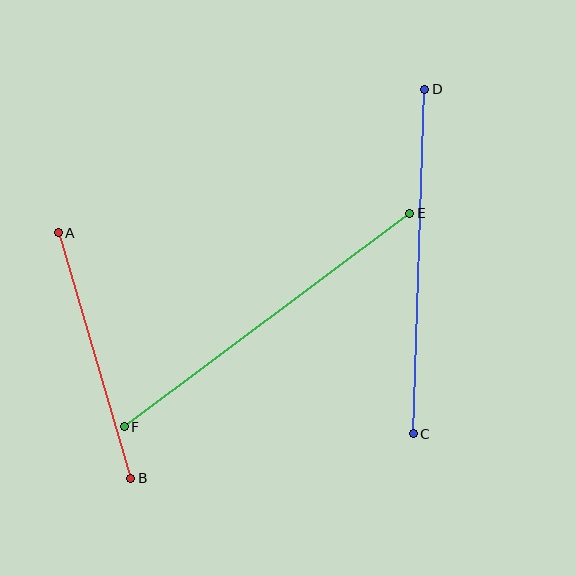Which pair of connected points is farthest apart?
Points E and F are farthest apart.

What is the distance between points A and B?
The distance is approximately 256 pixels.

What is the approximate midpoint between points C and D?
The midpoint is at approximately (419, 262) pixels.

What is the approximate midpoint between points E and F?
The midpoint is at approximately (267, 320) pixels.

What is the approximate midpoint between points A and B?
The midpoint is at approximately (95, 355) pixels.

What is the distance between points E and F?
The distance is approximately 357 pixels.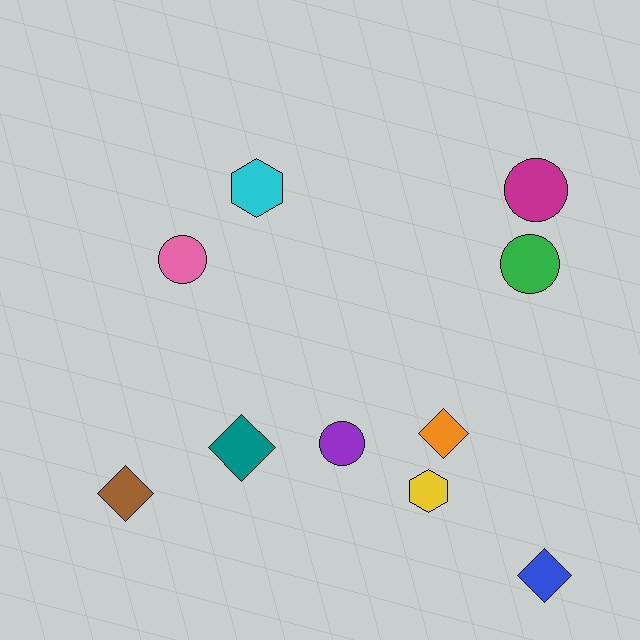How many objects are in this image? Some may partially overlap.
There are 10 objects.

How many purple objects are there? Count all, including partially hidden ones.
There is 1 purple object.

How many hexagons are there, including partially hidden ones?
There are 2 hexagons.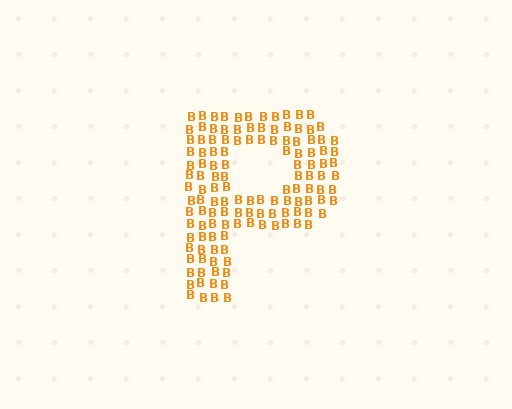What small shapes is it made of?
It is made of small letter B's.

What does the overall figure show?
The overall figure shows the letter P.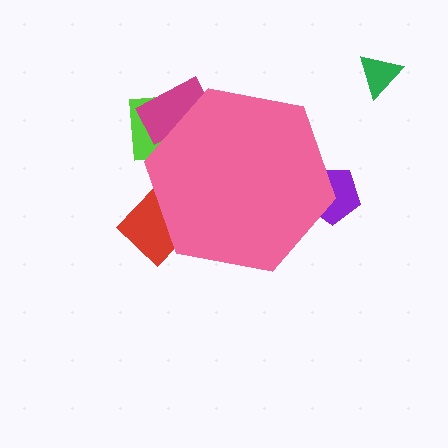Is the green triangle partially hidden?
No, the green triangle is fully visible.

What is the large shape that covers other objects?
A pink hexagon.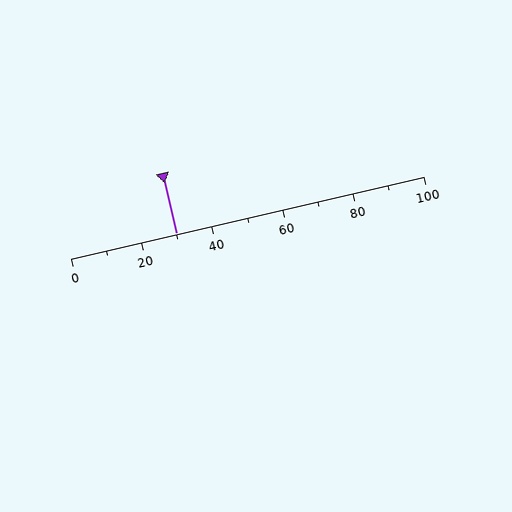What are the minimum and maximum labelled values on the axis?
The axis runs from 0 to 100.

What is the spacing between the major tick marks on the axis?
The major ticks are spaced 20 apart.